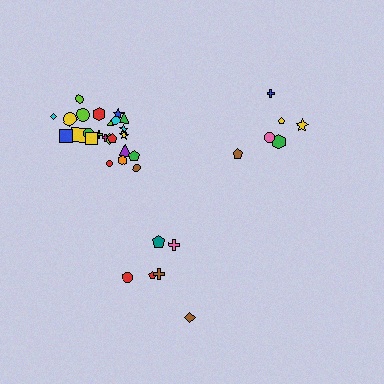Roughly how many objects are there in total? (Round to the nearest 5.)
Roughly 35 objects in total.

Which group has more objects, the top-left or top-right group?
The top-left group.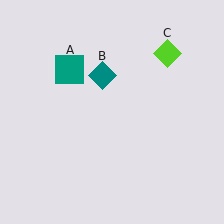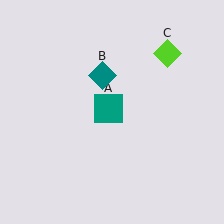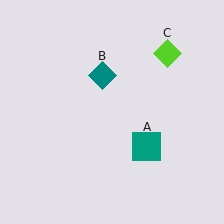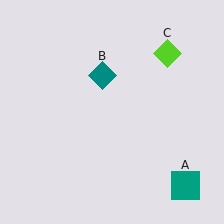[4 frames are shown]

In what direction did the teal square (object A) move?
The teal square (object A) moved down and to the right.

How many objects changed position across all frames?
1 object changed position: teal square (object A).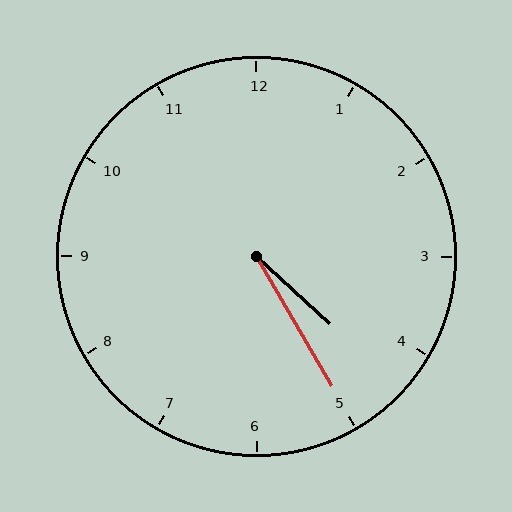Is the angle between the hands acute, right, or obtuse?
It is acute.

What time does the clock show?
4:25.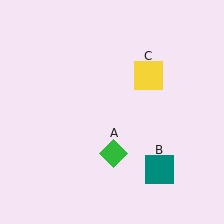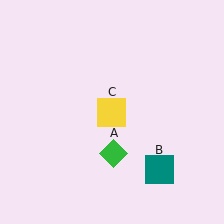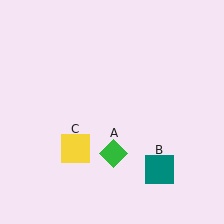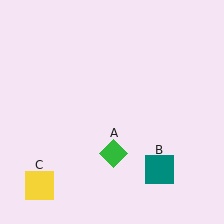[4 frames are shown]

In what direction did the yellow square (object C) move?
The yellow square (object C) moved down and to the left.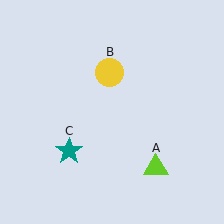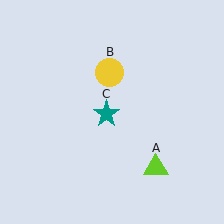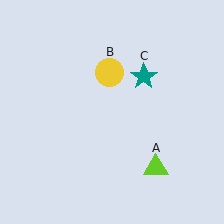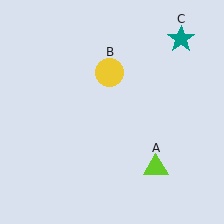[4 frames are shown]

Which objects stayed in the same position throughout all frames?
Lime triangle (object A) and yellow circle (object B) remained stationary.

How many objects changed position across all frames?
1 object changed position: teal star (object C).